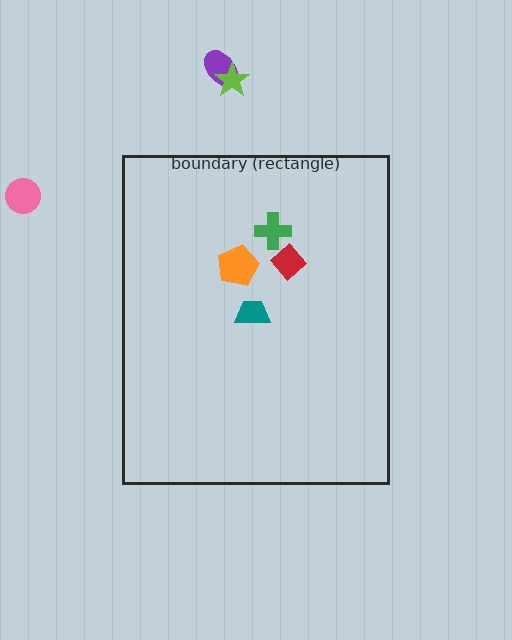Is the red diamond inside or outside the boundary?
Inside.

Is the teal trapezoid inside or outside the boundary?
Inside.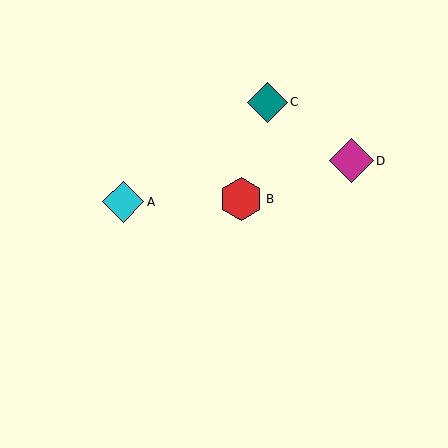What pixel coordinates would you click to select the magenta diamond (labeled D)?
Click at (351, 161) to select the magenta diamond D.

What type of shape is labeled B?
Shape B is a red hexagon.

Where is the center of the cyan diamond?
The center of the cyan diamond is at (123, 202).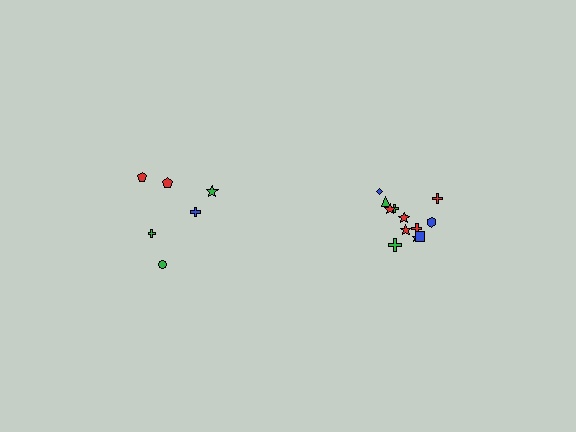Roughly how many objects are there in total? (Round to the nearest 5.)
Roughly 20 objects in total.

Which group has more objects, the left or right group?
The right group.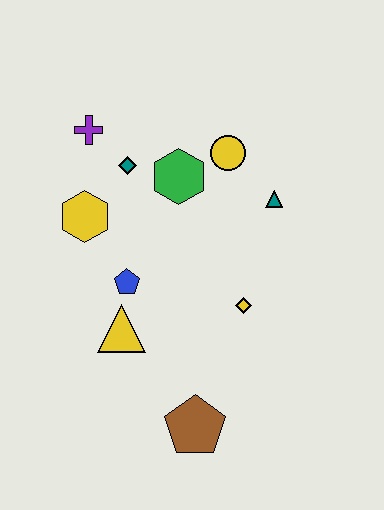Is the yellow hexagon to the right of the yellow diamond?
No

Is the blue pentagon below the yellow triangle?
No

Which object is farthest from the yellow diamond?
The purple cross is farthest from the yellow diamond.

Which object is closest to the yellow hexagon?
The teal diamond is closest to the yellow hexagon.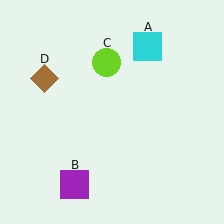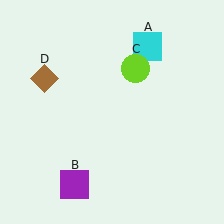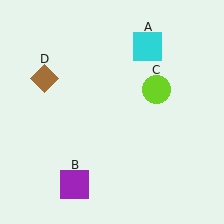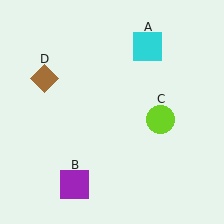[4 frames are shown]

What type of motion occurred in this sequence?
The lime circle (object C) rotated clockwise around the center of the scene.